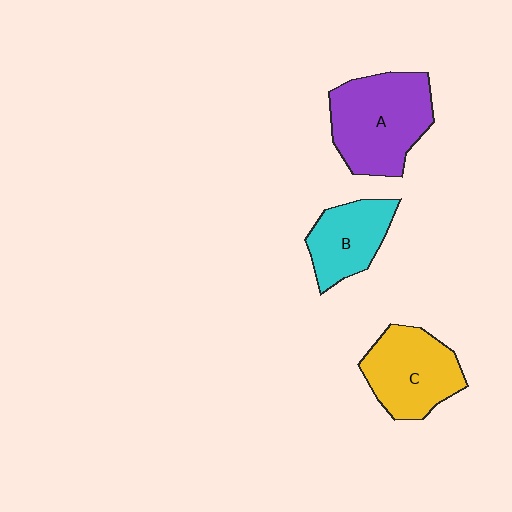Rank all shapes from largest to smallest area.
From largest to smallest: A (purple), C (yellow), B (cyan).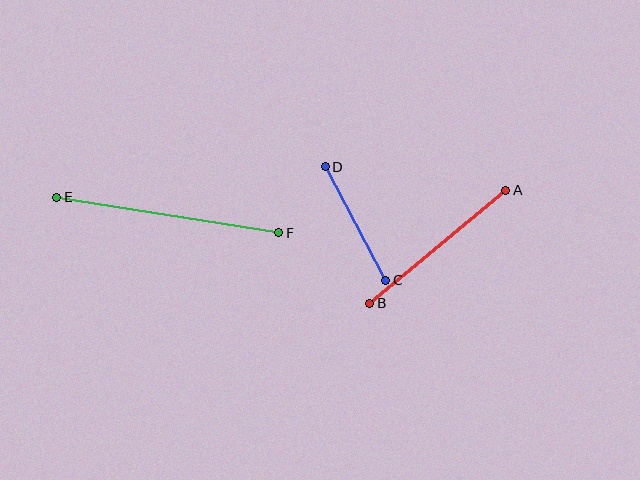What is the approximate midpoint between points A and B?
The midpoint is at approximately (438, 247) pixels.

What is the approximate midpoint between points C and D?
The midpoint is at approximately (356, 223) pixels.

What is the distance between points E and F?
The distance is approximately 225 pixels.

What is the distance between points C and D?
The distance is approximately 129 pixels.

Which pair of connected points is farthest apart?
Points E and F are farthest apart.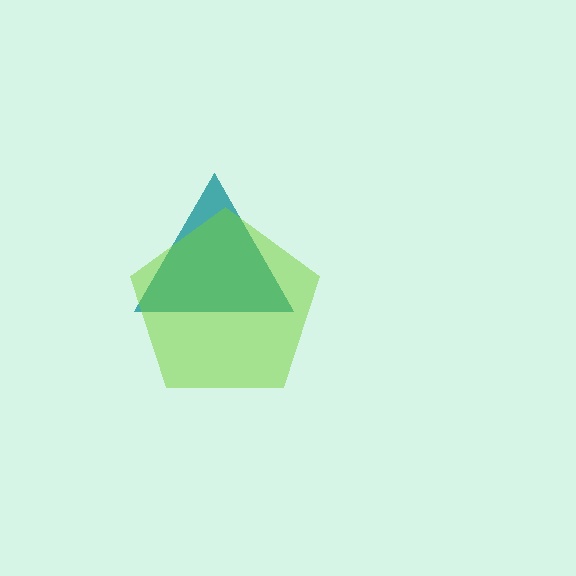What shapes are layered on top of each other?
The layered shapes are: a teal triangle, a lime pentagon.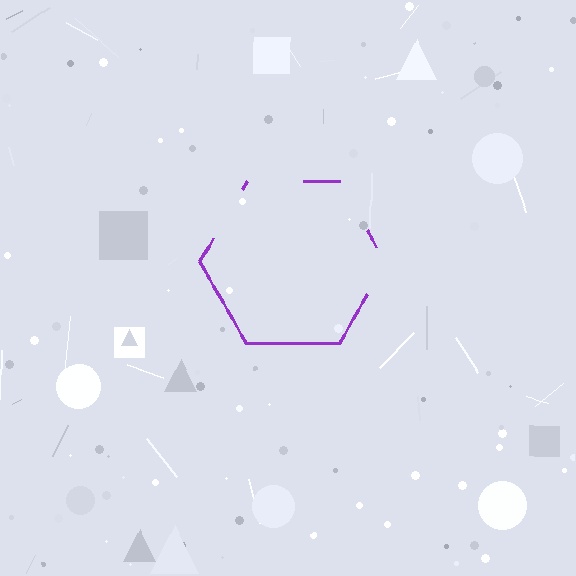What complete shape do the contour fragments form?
The contour fragments form a hexagon.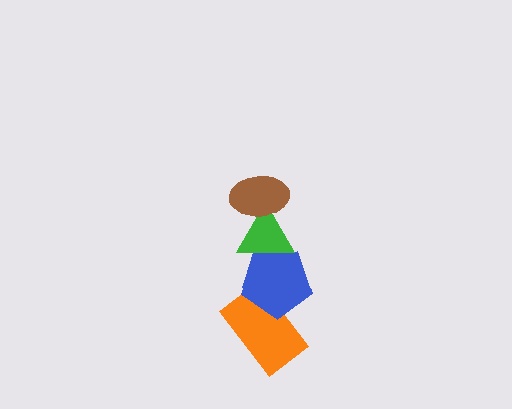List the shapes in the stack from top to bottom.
From top to bottom: the brown ellipse, the green triangle, the blue pentagon, the orange rectangle.